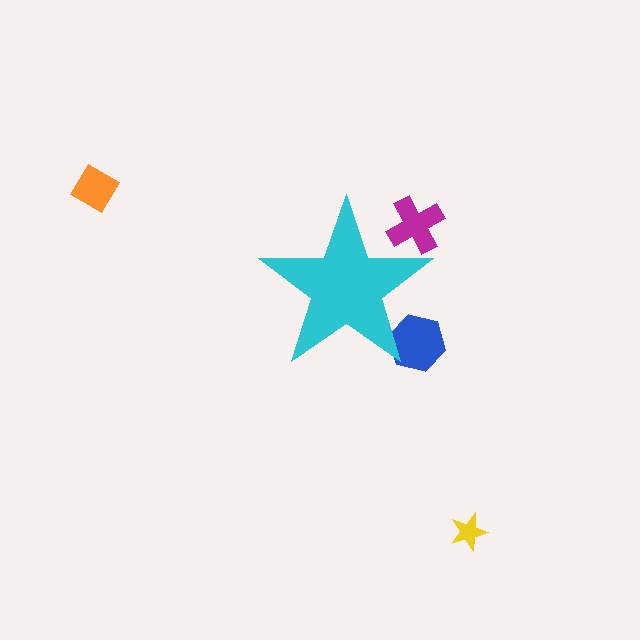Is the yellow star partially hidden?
No, the yellow star is fully visible.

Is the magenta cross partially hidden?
Yes, the magenta cross is partially hidden behind the cyan star.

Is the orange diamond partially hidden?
No, the orange diamond is fully visible.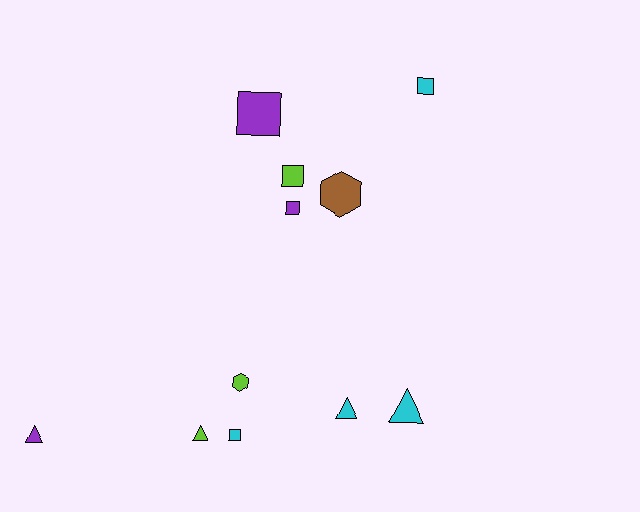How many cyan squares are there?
There are 2 cyan squares.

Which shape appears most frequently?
Square, with 5 objects.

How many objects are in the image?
There are 11 objects.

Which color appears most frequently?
Cyan, with 4 objects.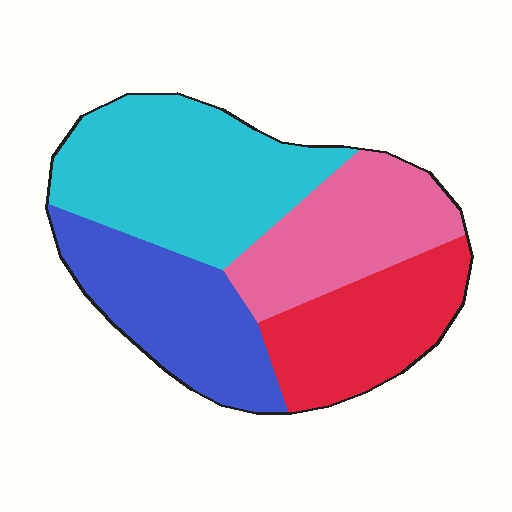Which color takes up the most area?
Cyan, at roughly 35%.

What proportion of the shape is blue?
Blue covers 24% of the shape.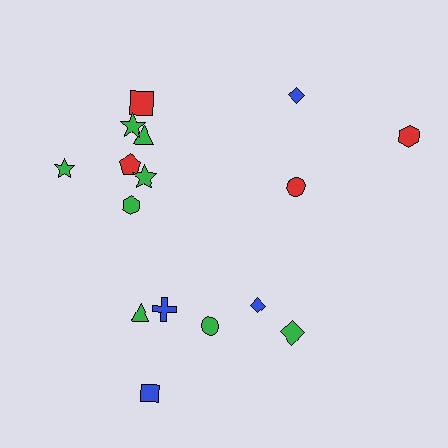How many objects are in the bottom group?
There are 6 objects.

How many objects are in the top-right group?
There are 3 objects.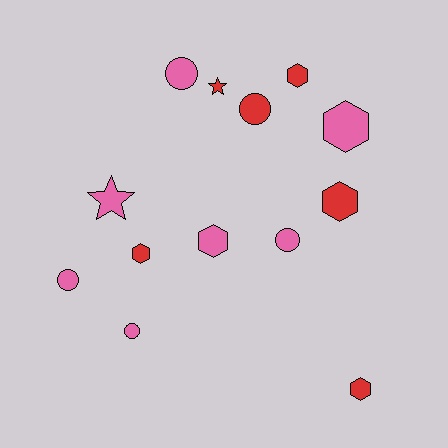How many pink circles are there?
There are 4 pink circles.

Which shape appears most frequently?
Hexagon, with 6 objects.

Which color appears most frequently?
Pink, with 7 objects.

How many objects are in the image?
There are 13 objects.